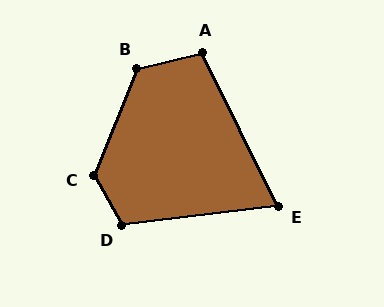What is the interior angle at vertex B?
Approximately 125 degrees (obtuse).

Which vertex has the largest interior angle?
C, at approximately 129 degrees.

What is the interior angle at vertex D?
Approximately 112 degrees (obtuse).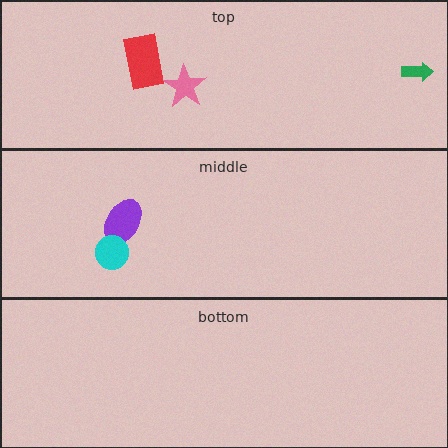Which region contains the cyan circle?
The middle region.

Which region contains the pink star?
The top region.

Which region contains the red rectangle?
The top region.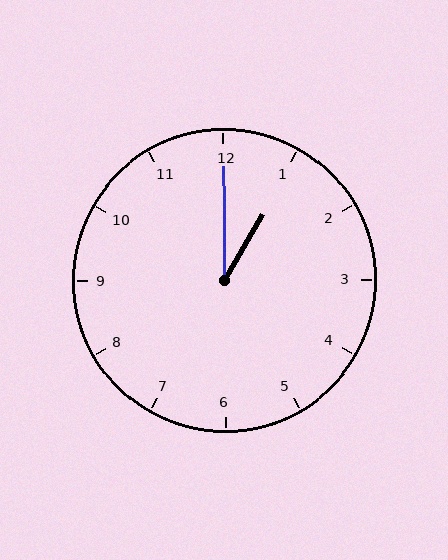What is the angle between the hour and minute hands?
Approximately 30 degrees.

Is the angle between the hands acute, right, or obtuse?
It is acute.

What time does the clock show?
1:00.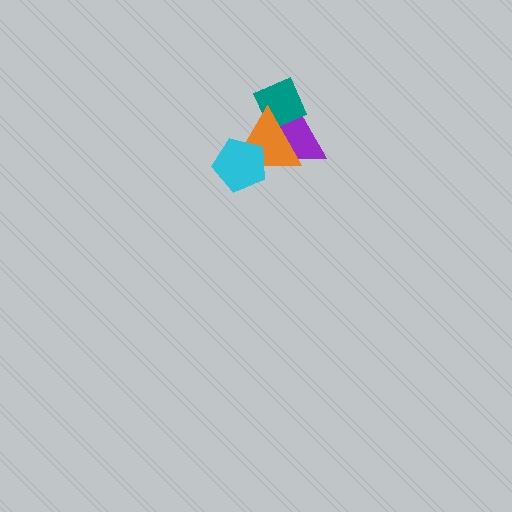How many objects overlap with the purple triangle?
3 objects overlap with the purple triangle.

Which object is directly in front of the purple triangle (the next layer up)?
The teal diamond is directly in front of the purple triangle.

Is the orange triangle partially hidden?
Yes, it is partially covered by another shape.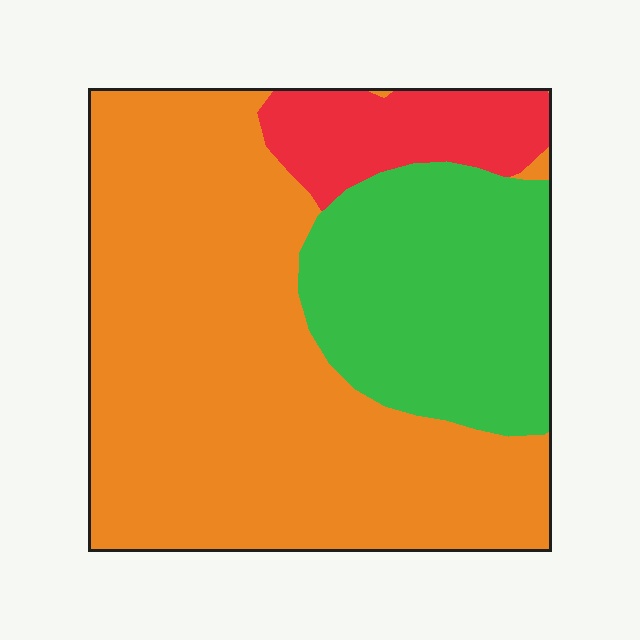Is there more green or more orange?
Orange.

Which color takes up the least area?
Red, at roughly 10%.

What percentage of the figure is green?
Green takes up about one quarter (1/4) of the figure.